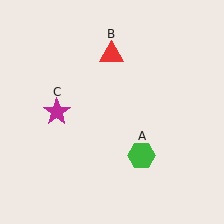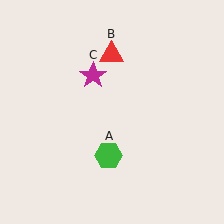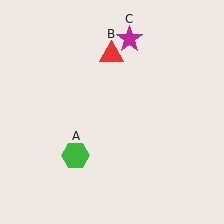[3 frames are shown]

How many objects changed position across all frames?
2 objects changed position: green hexagon (object A), magenta star (object C).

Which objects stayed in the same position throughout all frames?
Red triangle (object B) remained stationary.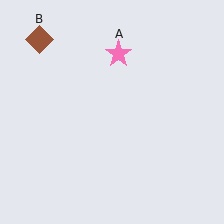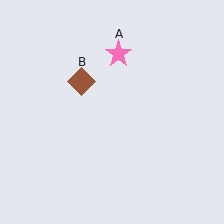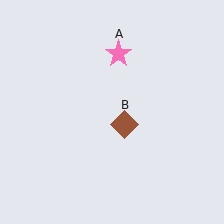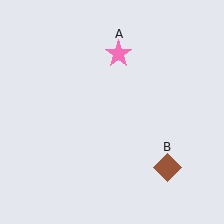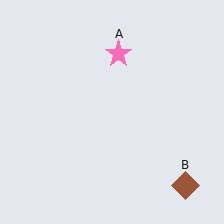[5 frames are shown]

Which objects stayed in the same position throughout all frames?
Pink star (object A) remained stationary.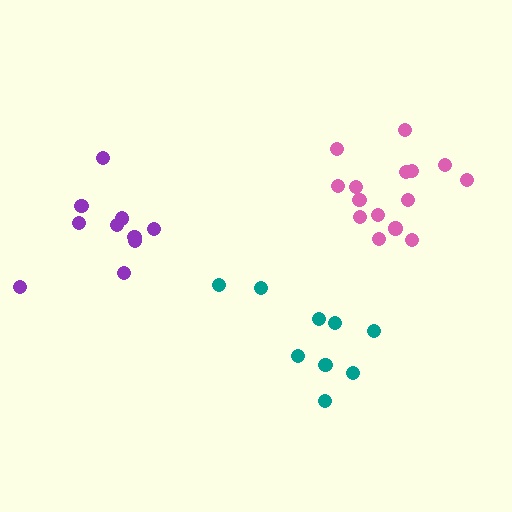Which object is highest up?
The pink cluster is topmost.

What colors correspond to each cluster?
The clusters are colored: teal, purple, pink.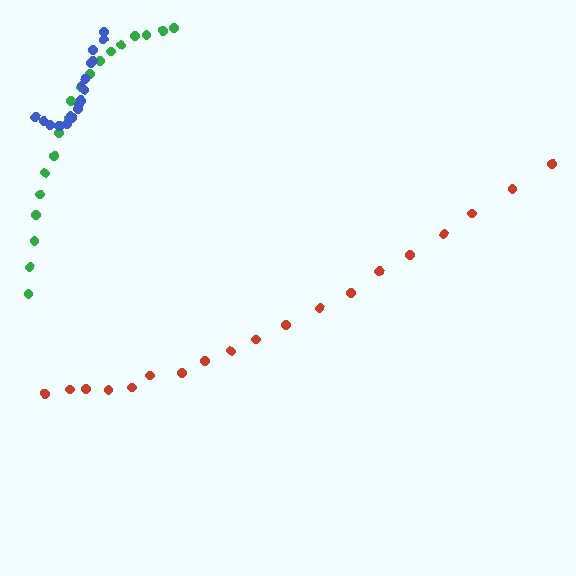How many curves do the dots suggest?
There are 3 distinct paths.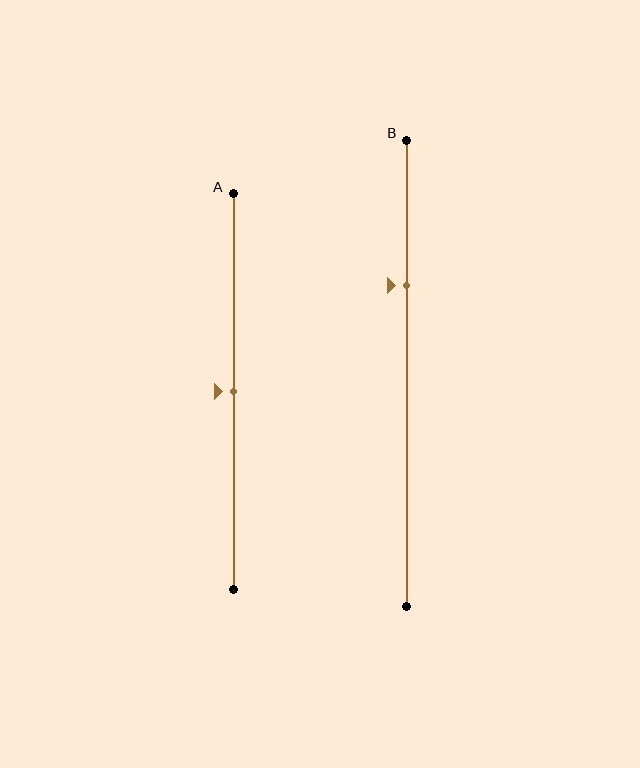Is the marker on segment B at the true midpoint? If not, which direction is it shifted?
No, the marker on segment B is shifted upward by about 19% of the segment length.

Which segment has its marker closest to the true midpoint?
Segment A has its marker closest to the true midpoint.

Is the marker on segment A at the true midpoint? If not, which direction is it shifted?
Yes, the marker on segment A is at the true midpoint.